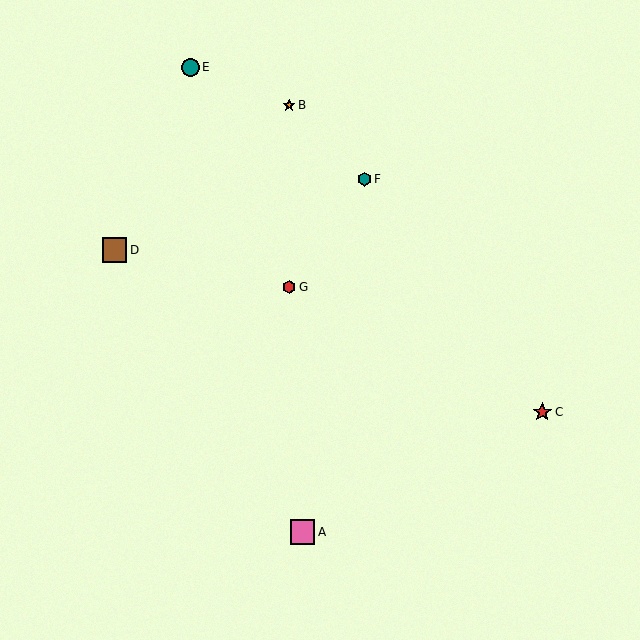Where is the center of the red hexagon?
The center of the red hexagon is at (289, 287).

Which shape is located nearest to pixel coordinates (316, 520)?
The pink square (labeled A) at (303, 532) is nearest to that location.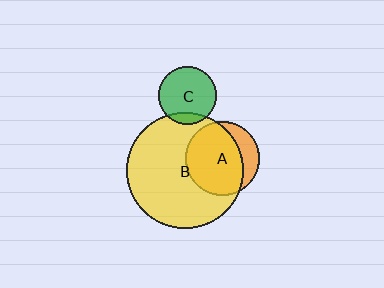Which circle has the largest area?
Circle B (yellow).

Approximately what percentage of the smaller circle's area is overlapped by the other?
Approximately 75%.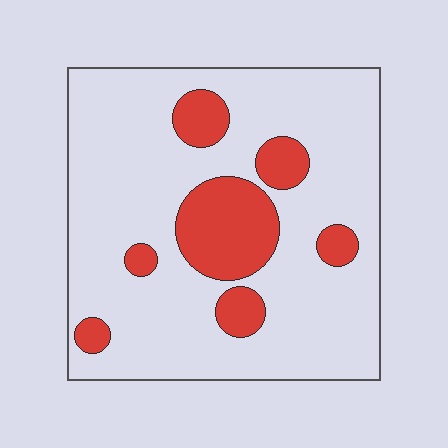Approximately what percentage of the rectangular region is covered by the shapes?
Approximately 20%.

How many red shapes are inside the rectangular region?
7.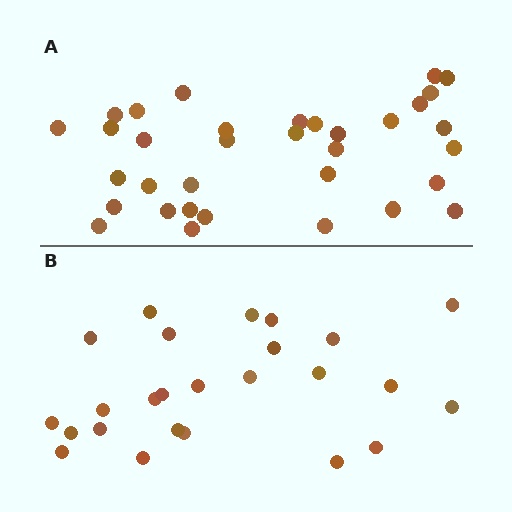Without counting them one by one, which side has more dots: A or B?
Region A (the top region) has more dots.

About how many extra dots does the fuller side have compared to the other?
Region A has roughly 8 or so more dots than region B.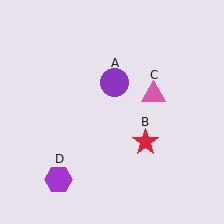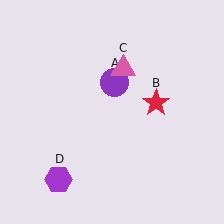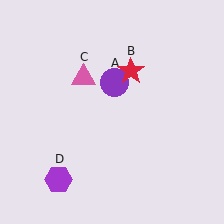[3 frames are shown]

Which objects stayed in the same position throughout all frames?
Purple circle (object A) and purple hexagon (object D) remained stationary.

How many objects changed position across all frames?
2 objects changed position: red star (object B), pink triangle (object C).